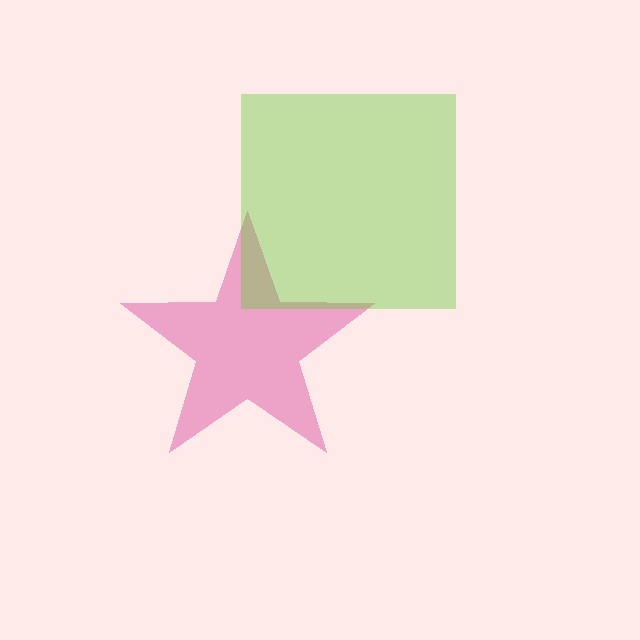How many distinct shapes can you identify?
There are 2 distinct shapes: a pink star, a lime square.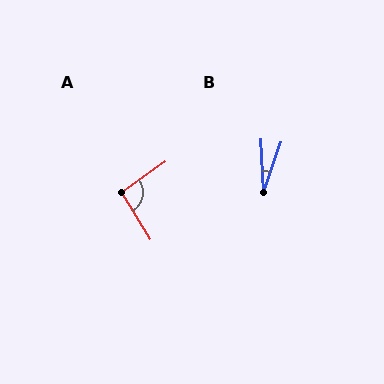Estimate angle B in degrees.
Approximately 21 degrees.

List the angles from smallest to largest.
B (21°), A (94°).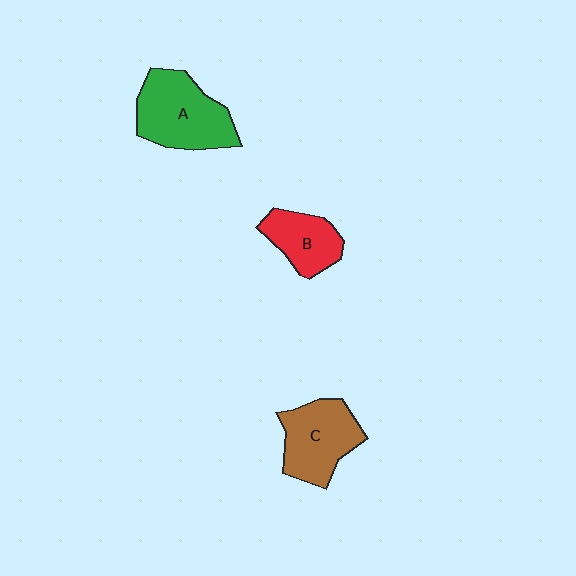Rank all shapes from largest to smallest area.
From largest to smallest: A (green), C (brown), B (red).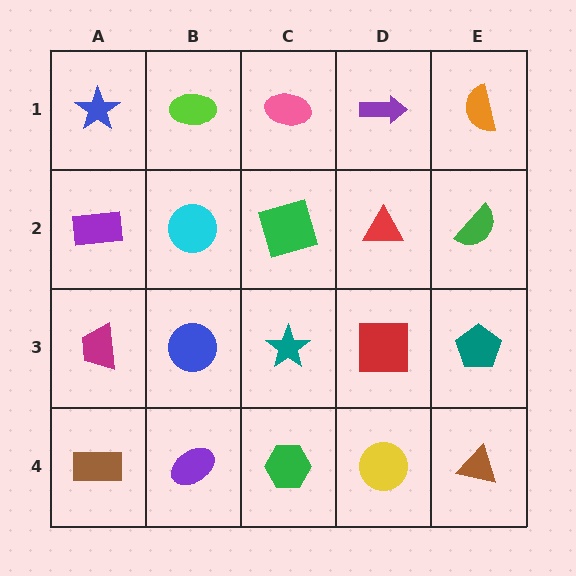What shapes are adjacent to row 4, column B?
A blue circle (row 3, column B), a brown rectangle (row 4, column A), a green hexagon (row 4, column C).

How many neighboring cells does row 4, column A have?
2.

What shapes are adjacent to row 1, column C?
A green square (row 2, column C), a lime ellipse (row 1, column B), a purple arrow (row 1, column D).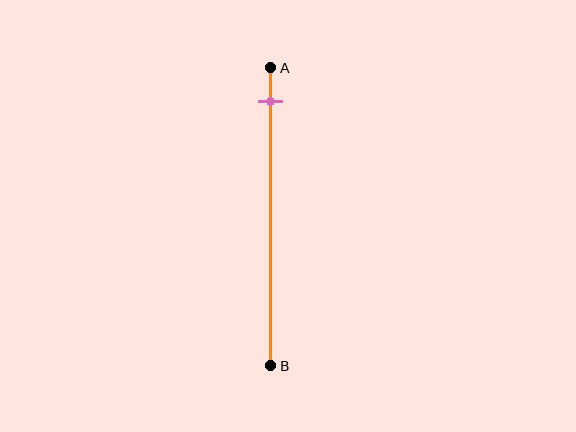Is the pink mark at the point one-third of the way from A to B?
No, the mark is at about 10% from A, not at the 33% one-third point.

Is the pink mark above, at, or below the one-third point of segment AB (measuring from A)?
The pink mark is above the one-third point of segment AB.